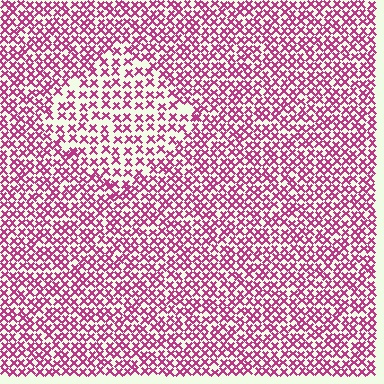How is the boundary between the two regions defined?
The boundary is defined by a change in element density (approximately 1.6x ratio). All elements are the same color, size, and shape.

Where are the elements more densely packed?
The elements are more densely packed outside the diamond boundary.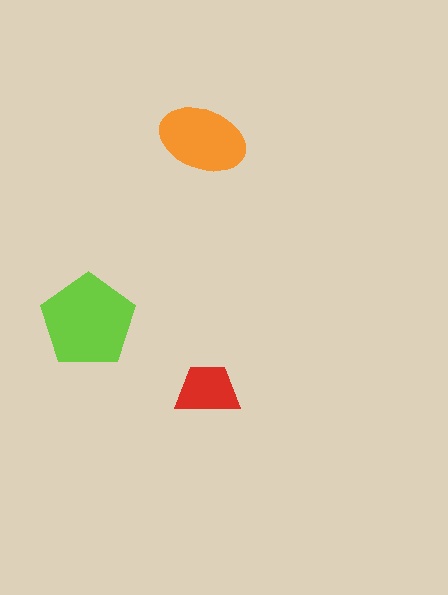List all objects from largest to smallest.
The lime pentagon, the orange ellipse, the red trapezoid.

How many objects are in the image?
There are 3 objects in the image.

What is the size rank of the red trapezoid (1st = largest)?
3rd.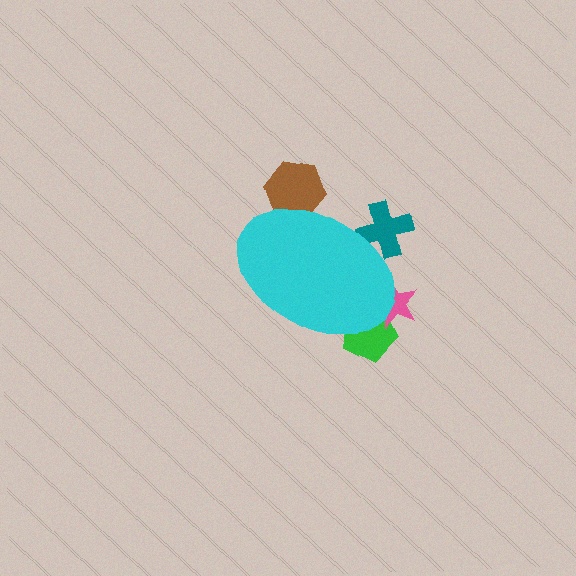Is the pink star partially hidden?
Yes, the pink star is partially hidden behind the cyan ellipse.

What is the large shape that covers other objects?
A cyan ellipse.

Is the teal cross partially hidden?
Yes, the teal cross is partially hidden behind the cyan ellipse.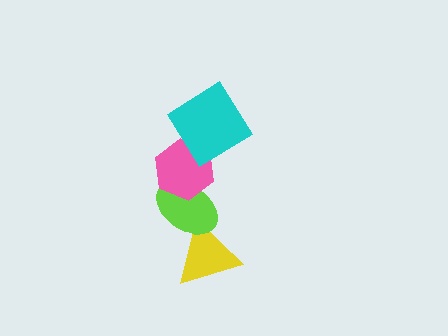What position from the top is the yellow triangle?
The yellow triangle is 4th from the top.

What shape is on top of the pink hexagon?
The cyan diamond is on top of the pink hexagon.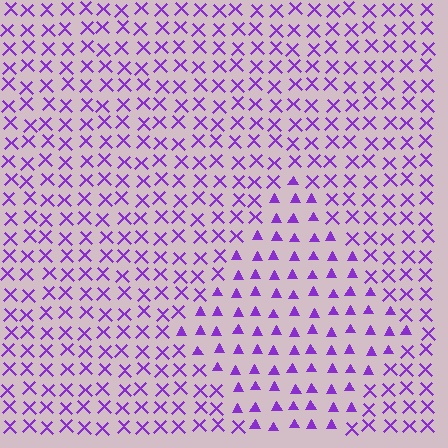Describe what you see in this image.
The image is filled with small purple elements arranged in a uniform grid. A diamond-shaped region contains triangles, while the surrounding area contains X marks. The boundary is defined purely by the change in element shape.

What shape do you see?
I see a diamond.